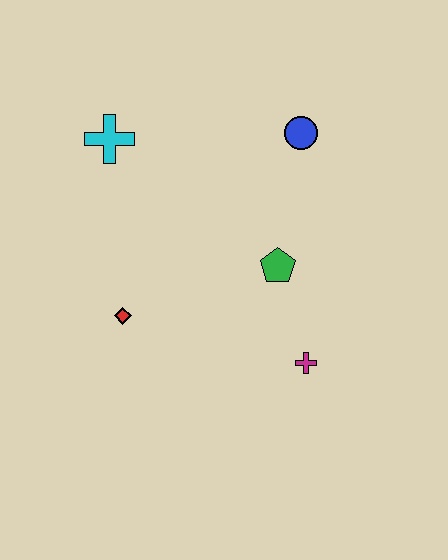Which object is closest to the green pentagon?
The magenta cross is closest to the green pentagon.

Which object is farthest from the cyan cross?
The magenta cross is farthest from the cyan cross.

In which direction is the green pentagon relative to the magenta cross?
The green pentagon is above the magenta cross.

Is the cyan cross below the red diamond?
No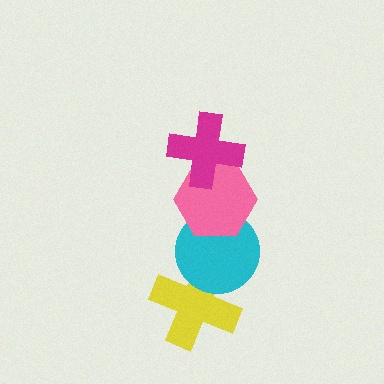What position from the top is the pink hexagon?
The pink hexagon is 2nd from the top.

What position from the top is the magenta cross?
The magenta cross is 1st from the top.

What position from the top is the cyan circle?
The cyan circle is 3rd from the top.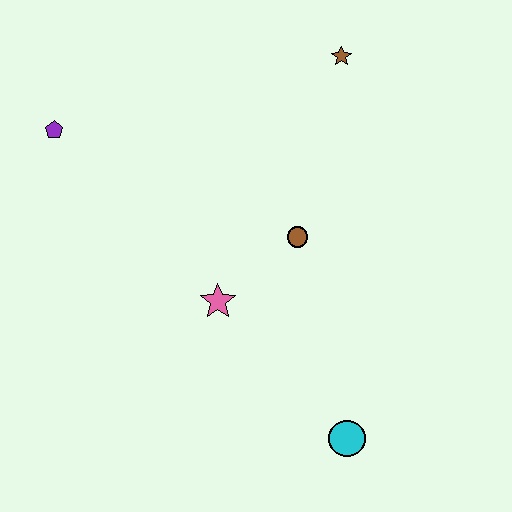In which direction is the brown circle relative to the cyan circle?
The brown circle is above the cyan circle.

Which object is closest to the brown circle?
The pink star is closest to the brown circle.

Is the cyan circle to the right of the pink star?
Yes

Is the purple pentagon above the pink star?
Yes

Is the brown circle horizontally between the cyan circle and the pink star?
Yes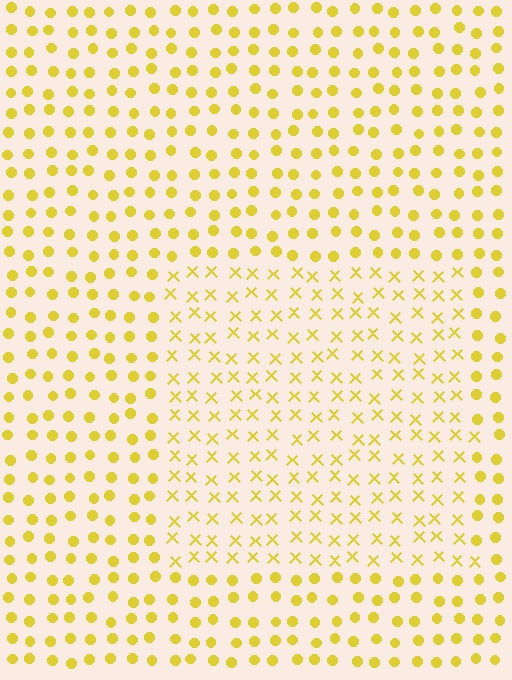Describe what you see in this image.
The image is filled with small yellow elements arranged in a uniform grid. A rectangle-shaped region contains X marks, while the surrounding area contains circles. The boundary is defined purely by the change in element shape.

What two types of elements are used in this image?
The image uses X marks inside the rectangle region and circles outside it.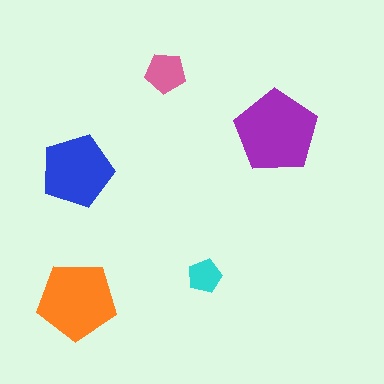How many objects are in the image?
There are 5 objects in the image.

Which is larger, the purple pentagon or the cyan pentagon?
The purple one.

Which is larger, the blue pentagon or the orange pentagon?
The orange one.